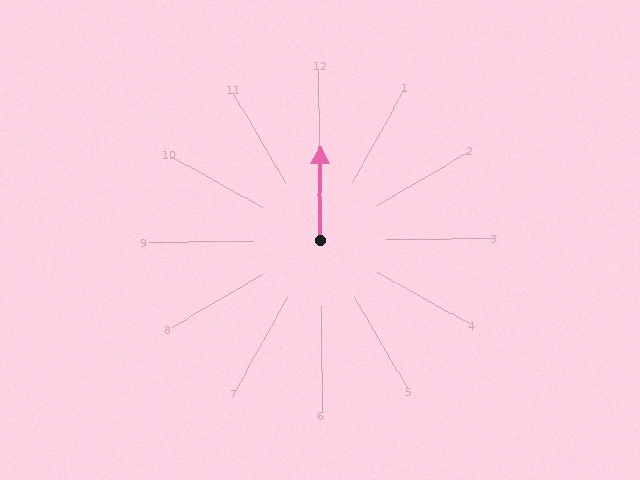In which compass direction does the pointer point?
North.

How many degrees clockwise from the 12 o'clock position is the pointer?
Approximately 1 degrees.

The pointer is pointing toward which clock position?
Roughly 12 o'clock.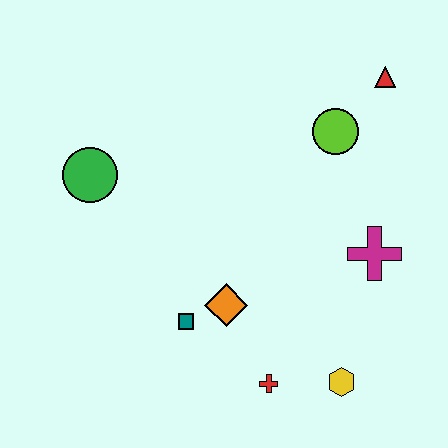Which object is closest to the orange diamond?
The teal square is closest to the orange diamond.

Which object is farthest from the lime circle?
The red cross is farthest from the lime circle.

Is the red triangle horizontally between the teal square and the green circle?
No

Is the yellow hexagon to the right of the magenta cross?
No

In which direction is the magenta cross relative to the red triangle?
The magenta cross is below the red triangle.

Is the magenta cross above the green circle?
No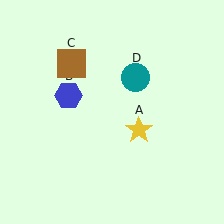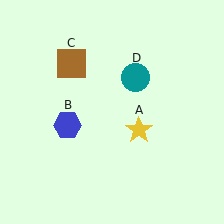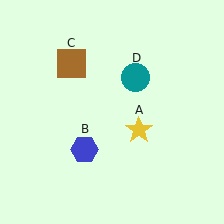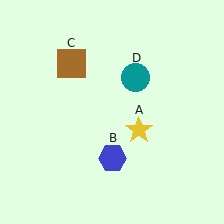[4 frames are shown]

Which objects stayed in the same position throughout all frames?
Yellow star (object A) and brown square (object C) and teal circle (object D) remained stationary.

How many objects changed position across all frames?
1 object changed position: blue hexagon (object B).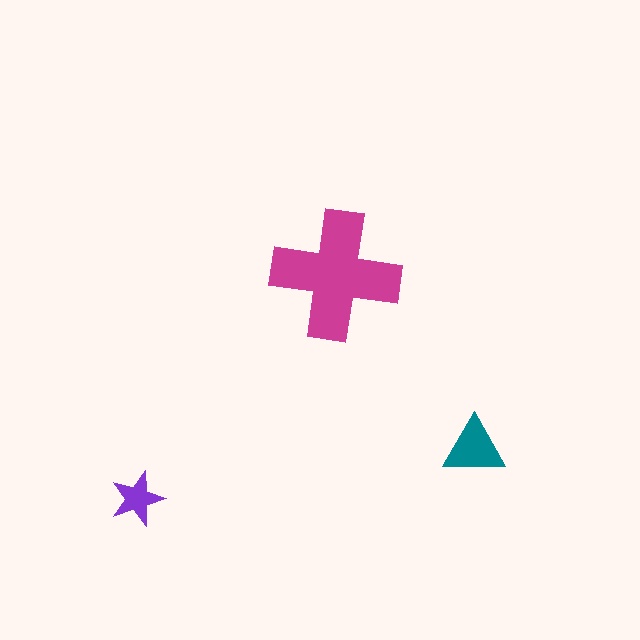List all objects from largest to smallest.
The magenta cross, the teal triangle, the purple star.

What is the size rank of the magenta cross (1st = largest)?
1st.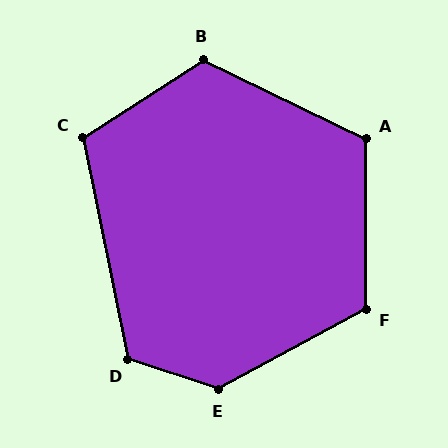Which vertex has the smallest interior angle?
C, at approximately 111 degrees.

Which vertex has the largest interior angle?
E, at approximately 133 degrees.